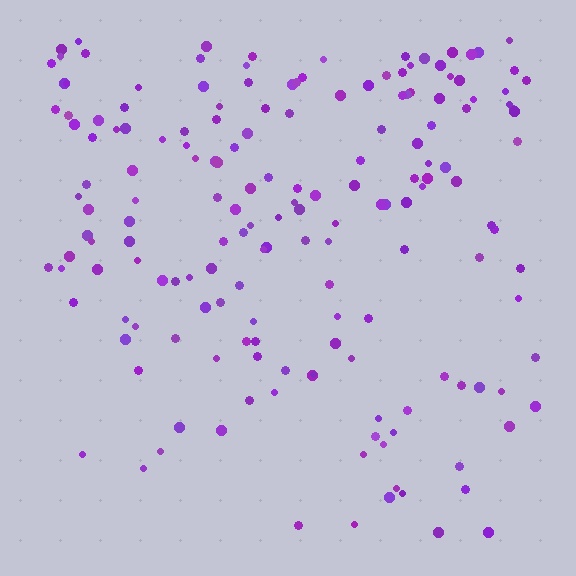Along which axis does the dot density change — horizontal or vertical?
Vertical.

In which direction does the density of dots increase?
From bottom to top, with the top side densest.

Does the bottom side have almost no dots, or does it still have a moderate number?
Still a moderate number, just noticeably fewer than the top.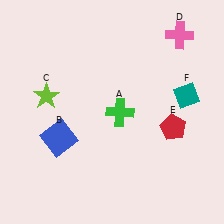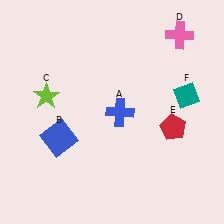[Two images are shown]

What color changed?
The cross (A) changed from green in Image 1 to blue in Image 2.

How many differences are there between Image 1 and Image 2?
There is 1 difference between the two images.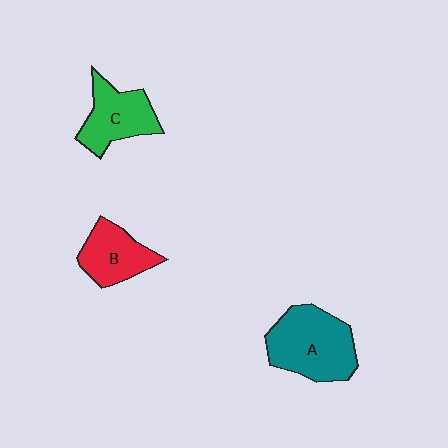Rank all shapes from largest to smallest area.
From largest to smallest: A (teal), C (green), B (red).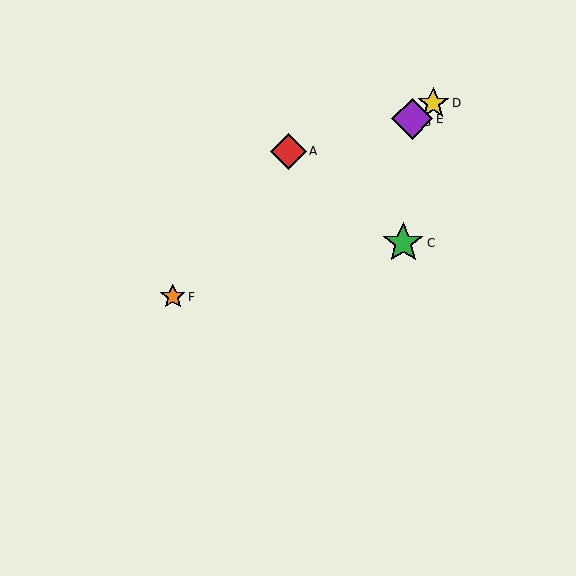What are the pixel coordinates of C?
Object C is at (403, 243).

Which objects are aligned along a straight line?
Objects B, D, E, F are aligned along a straight line.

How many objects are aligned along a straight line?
4 objects (B, D, E, F) are aligned along a straight line.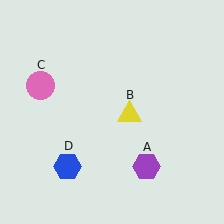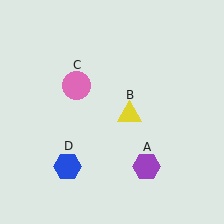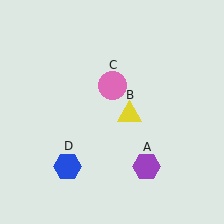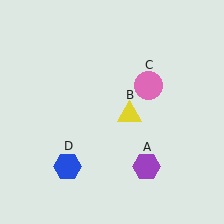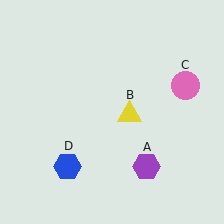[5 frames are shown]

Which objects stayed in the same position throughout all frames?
Purple hexagon (object A) and yellow triangle (object B) and blue hexagon (object D) remained stationary.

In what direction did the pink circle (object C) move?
The pink circle (object C) moved right.